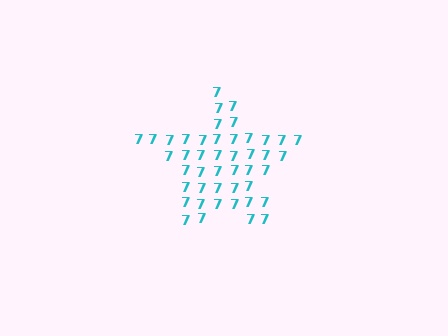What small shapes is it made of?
It is made of small digit 7's.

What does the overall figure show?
The overall figure shows a star.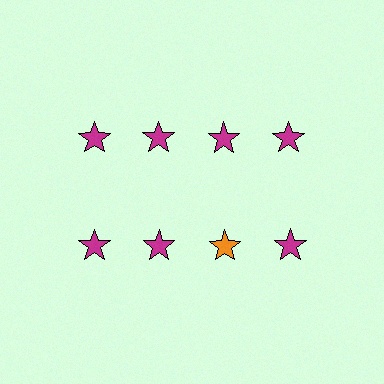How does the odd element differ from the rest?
It has a different color: orange instead of magenta.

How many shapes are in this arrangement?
There are 8 shapes arranged in a grid pattern.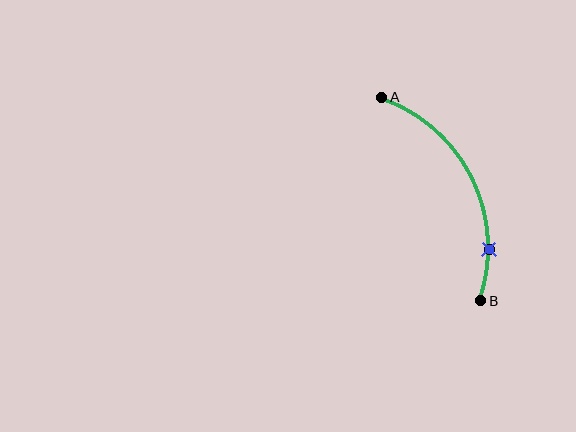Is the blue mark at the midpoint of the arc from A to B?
No. The blue mark lies on the arc but is closer to endpoint B. The arc midpoint would be at the point on the curve equidistant along the arc from both A and B.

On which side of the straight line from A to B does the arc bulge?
The arc bulges to the right of the straight line connecting A and B.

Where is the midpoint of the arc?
The arc midpoint is the point on the curve farthest from the straight line joining A and B. It sits to the right of that line.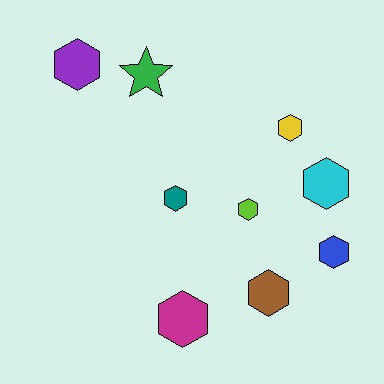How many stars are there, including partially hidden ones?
There is 1 star.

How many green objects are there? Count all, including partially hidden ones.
There is 1 green object.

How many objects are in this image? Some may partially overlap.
There are 9 objects.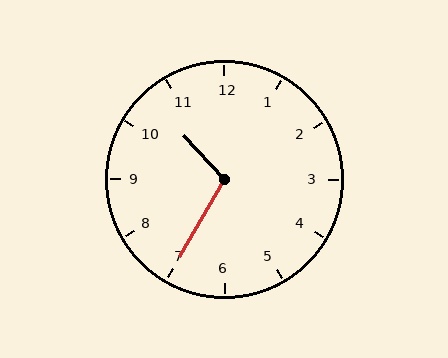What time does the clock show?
10:35.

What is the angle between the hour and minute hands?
Approximately 108 degrees.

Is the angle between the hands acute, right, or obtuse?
It is obtuse.